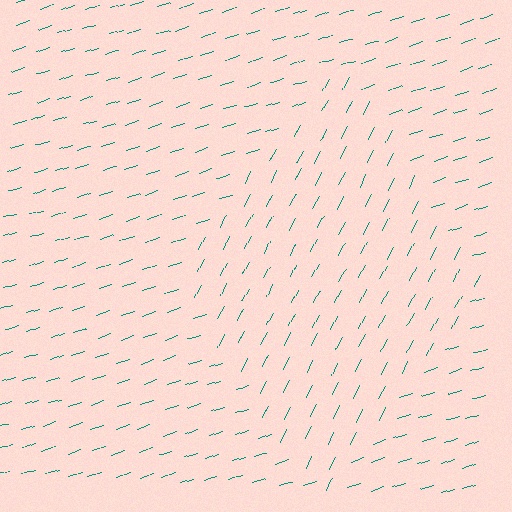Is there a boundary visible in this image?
Yes, there is a texture boundary formed by a change in line orientation.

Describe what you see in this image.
The image is filled with small teal line segments. A diamond region in the image has lines oriented differently from the surrounding lines, creating a visible texture boundary.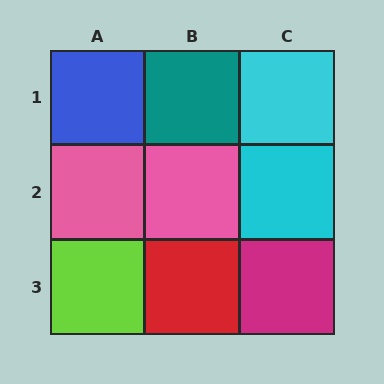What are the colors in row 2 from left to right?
Pink, pink, cyan.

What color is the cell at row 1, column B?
Teal.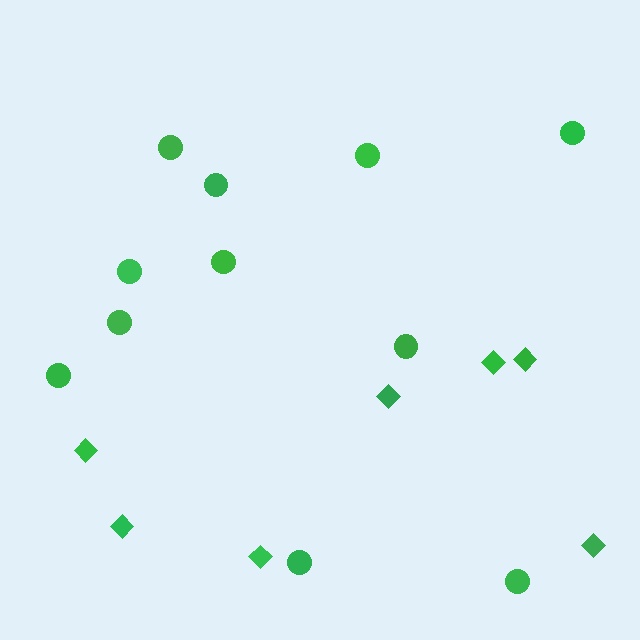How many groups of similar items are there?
There are 2 groups: one group of diamonds (7) and one group of circles (11).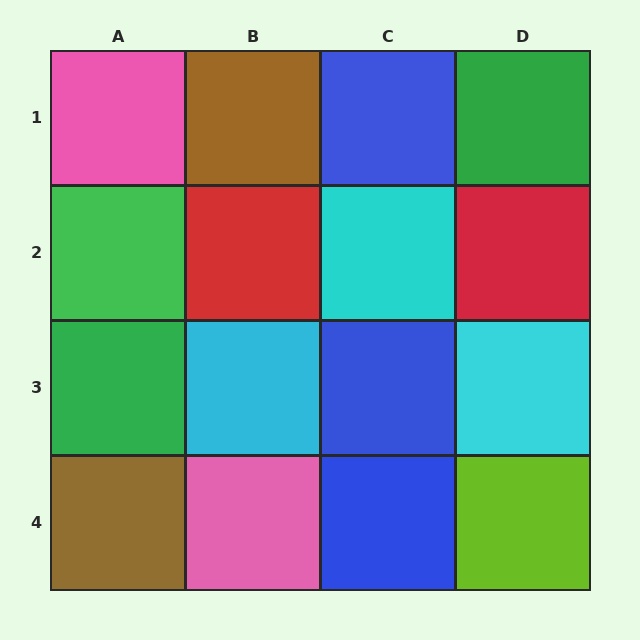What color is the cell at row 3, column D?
Cyan.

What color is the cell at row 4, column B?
Pink.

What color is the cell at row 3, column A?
Green.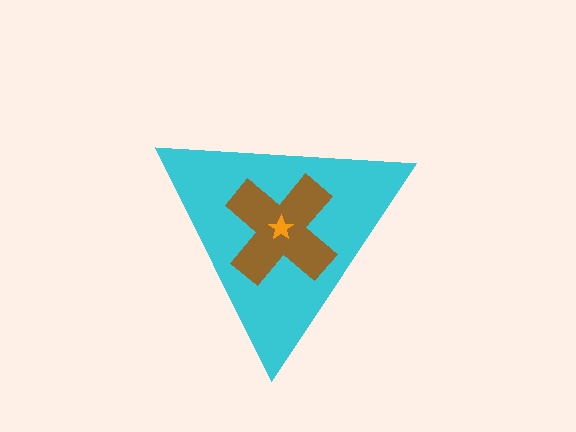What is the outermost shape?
The cyan triangle.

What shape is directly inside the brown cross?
The orange star.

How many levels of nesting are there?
3.